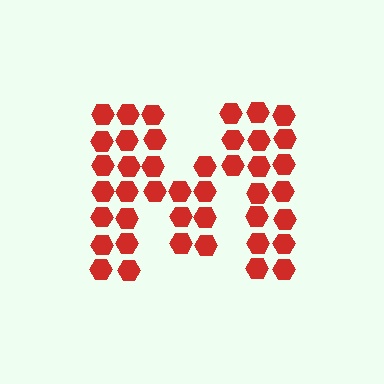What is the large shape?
The large shape is the letter M.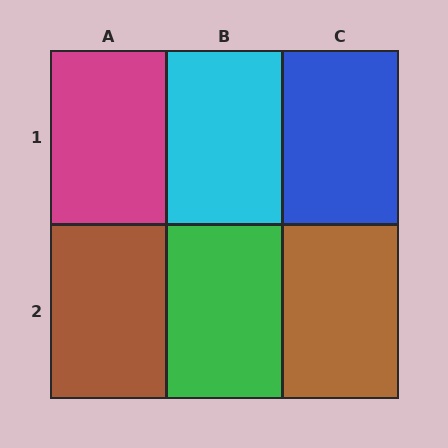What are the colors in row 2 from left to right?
Brown, green, brown.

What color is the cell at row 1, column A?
Magenta.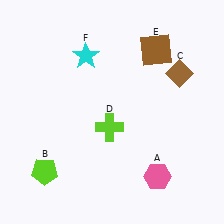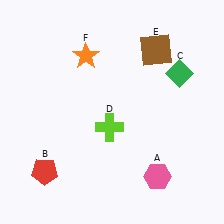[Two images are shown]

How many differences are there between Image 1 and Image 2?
There are 3 differences between the two images.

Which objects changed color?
B changed from lime to red. C changed from brown to green. F changed from cyan to orange.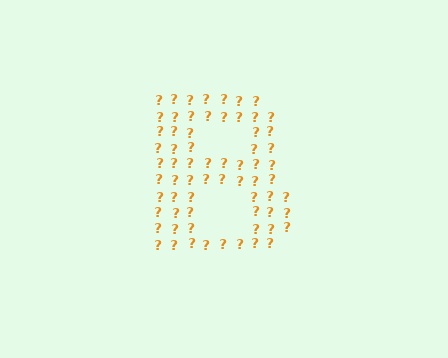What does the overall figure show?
The overall figure shows the letter B.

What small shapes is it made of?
It is made of small question marks.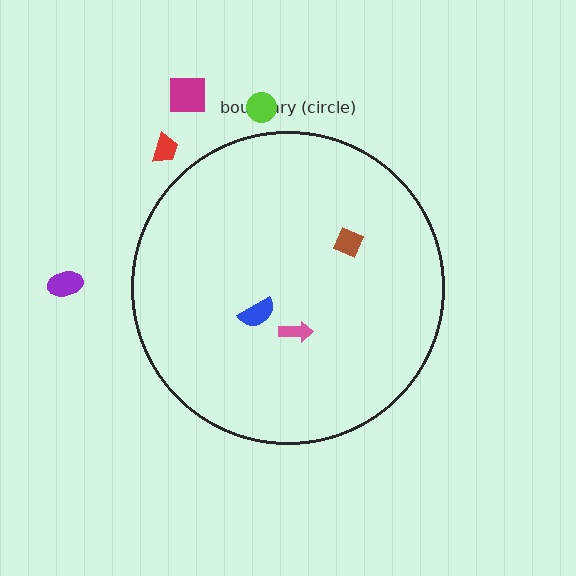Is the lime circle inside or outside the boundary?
Outside.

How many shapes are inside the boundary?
3 inside, 4 outside.